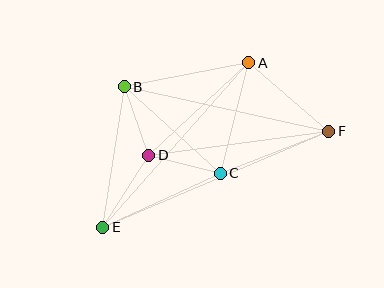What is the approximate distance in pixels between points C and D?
The distance between C and D is approximately 74 pixels.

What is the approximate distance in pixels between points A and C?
The distance between A and C is approximately 114 pixels.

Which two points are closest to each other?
Points B and D are closest to each other.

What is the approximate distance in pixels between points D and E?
The distance between D and E is approximately 85 pixels.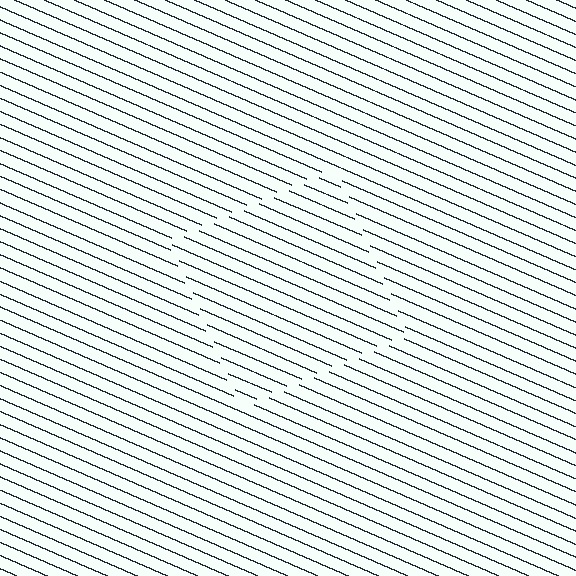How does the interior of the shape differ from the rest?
The interior of the shape contains the same grating, shifted by half a period — the contour is defined by the phase discontinuity where line-ends from the inner and outer gratings abut.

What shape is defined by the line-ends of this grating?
An illusory square. The interior of the shape contains the same grating, shifted by half a period — the contour is defined by the phase discontinuity where line-ends from the inner and outer gratings abut.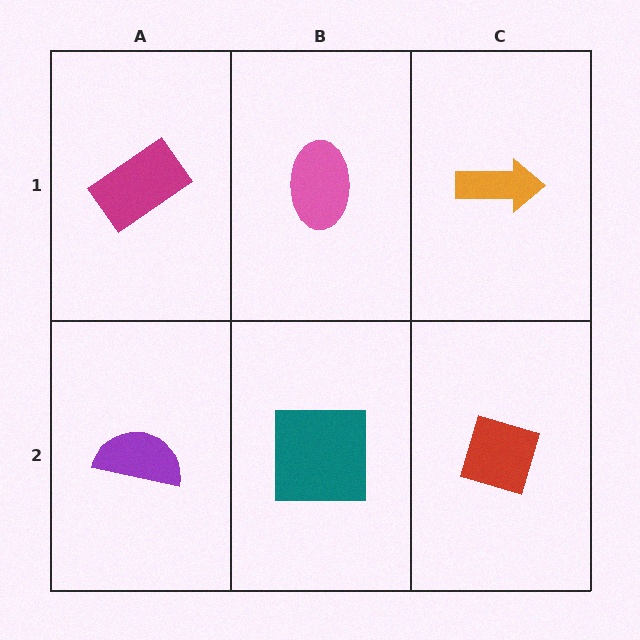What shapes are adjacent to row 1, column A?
A purple semicircle (row 2, column A), a pink ellipse (row 1, column B).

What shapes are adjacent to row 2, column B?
A pink ellipse (row 1, column B), a purple semicircle (row 2, column A), a red diamond (row 2, column C).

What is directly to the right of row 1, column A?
A pink ellipse.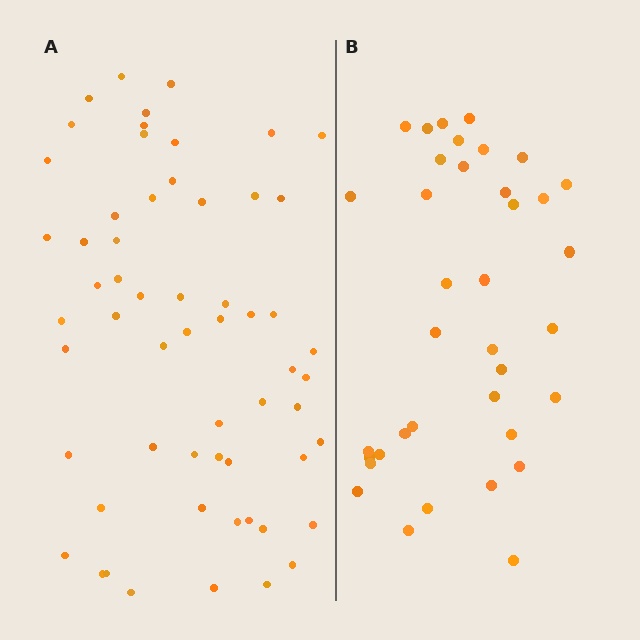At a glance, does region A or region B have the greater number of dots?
Region A (the left region) has more dots.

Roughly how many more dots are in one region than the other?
Region A has approximately 20 more dots than region B.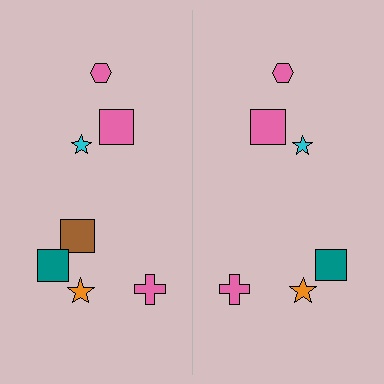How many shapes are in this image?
There are 13 shapes in this image.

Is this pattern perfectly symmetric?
No, the pattern is not perfectly symmetric. A brown square is missing from the right side.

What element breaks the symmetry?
A brown square is missing from the right side.